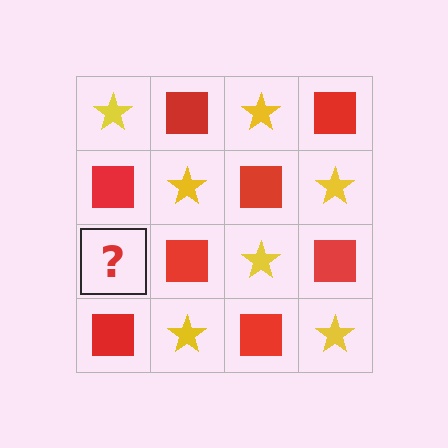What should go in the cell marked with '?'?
The missing cell should contain a yellow star.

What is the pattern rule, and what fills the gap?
The rule is that it alternates yellow star and red square in a checkerboard pattern. The gap should be filled with a yellow star.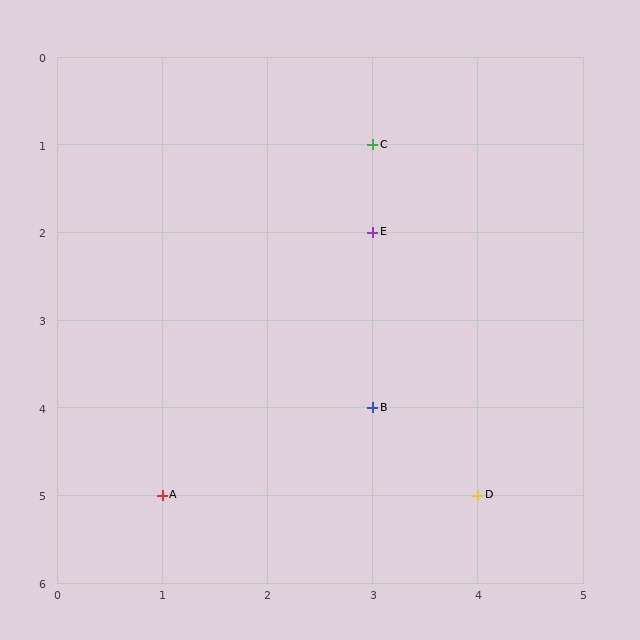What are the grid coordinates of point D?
Point D is at grid coordinates (4, 5).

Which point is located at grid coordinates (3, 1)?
Point C is at (3, 1).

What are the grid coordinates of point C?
Point C is at grid coordinates (3, 1).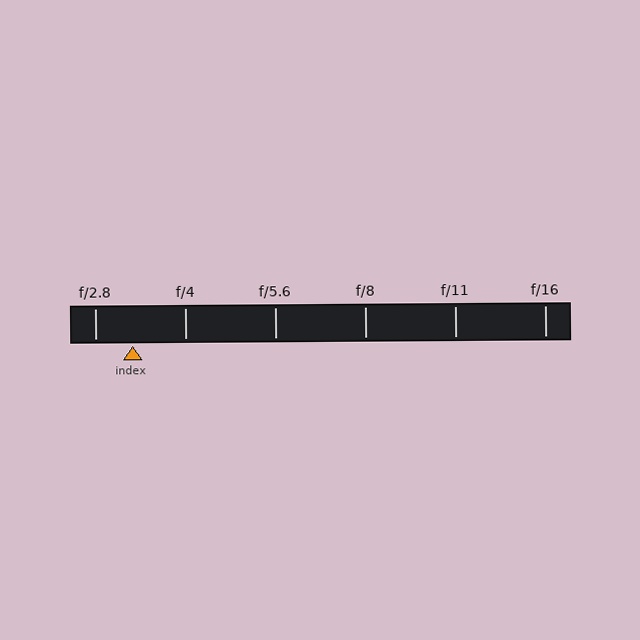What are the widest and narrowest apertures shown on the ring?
The widest aperture shown is f/2.8 and the narrowest is f/16.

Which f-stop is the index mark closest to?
The index mark is closest to f/2.8.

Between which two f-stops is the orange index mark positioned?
The index mark is between f/2.8 and f/4.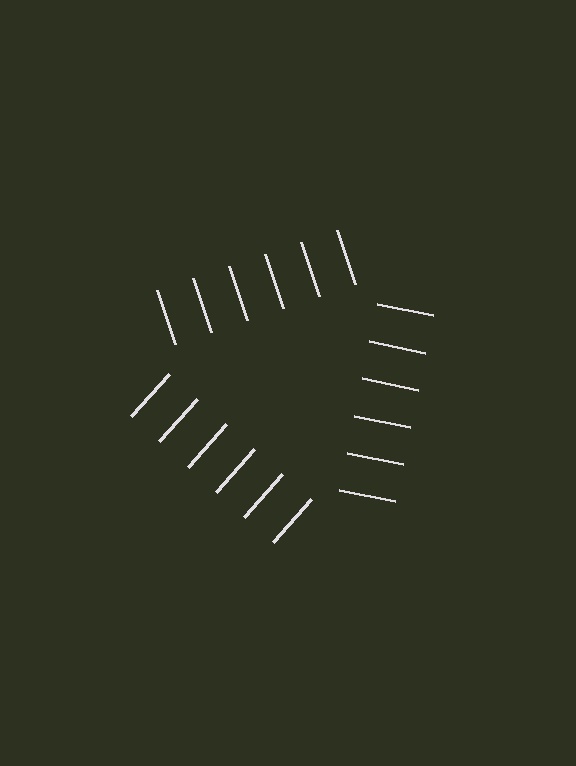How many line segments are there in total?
18 — 6 along each of the 3 edges.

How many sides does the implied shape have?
3 sides — the line-ends trace a triangle.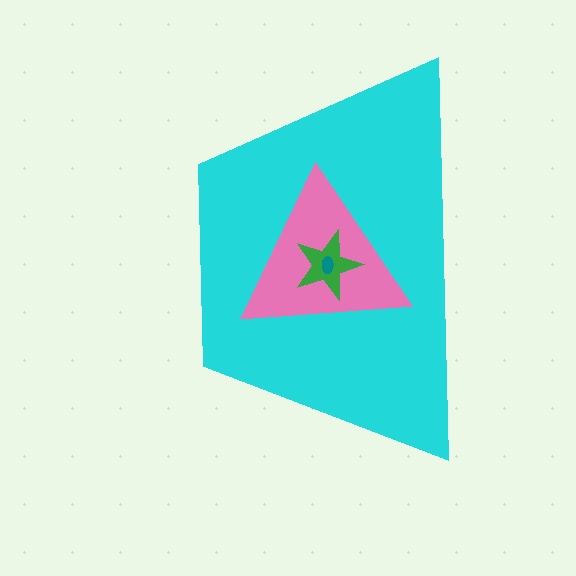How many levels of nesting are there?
4.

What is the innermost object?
The teal ellipse.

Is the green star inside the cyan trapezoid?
Yes.